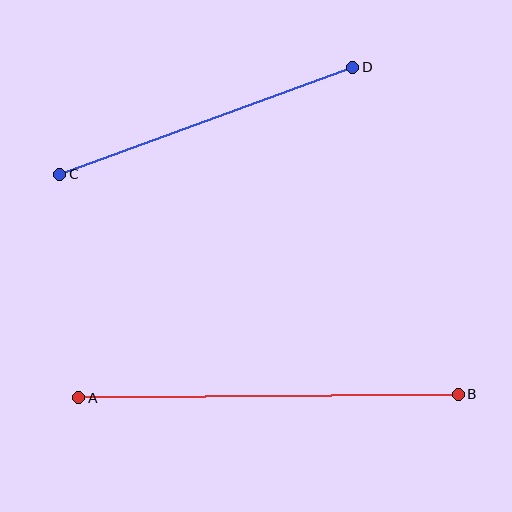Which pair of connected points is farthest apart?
Points A and B are farthest apart.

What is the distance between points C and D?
The distance is approximately 312 pixels.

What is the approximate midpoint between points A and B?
The midpoint is at approximately (268, 396) pixels.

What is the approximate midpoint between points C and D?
The midpoint is at approximately (206, 121) pixels.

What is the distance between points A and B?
The distance is approximately 379 pixels.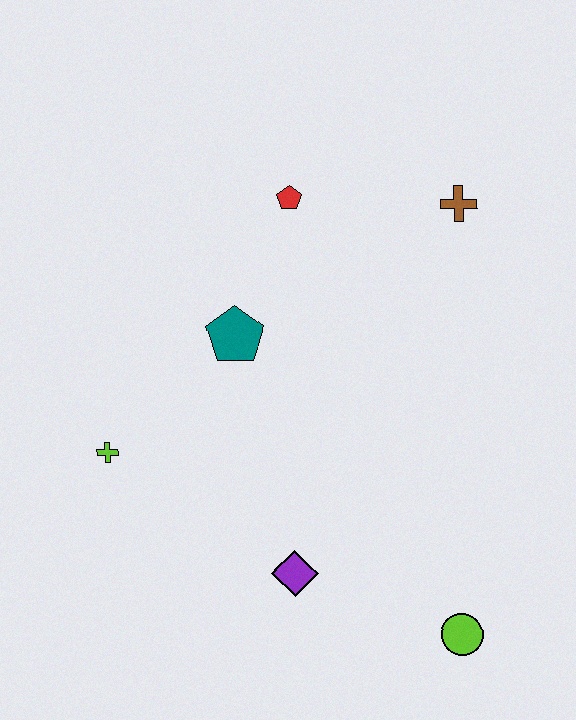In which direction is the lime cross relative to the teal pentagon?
The lime cross is to the left of the teal pentagon.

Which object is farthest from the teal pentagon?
The lime circle is farthest from the teal pentagon.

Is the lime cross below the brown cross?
Yes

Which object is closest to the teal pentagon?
The red pentagon is closest to the teal pentagon.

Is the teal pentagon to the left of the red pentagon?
Yes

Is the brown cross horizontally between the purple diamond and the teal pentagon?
No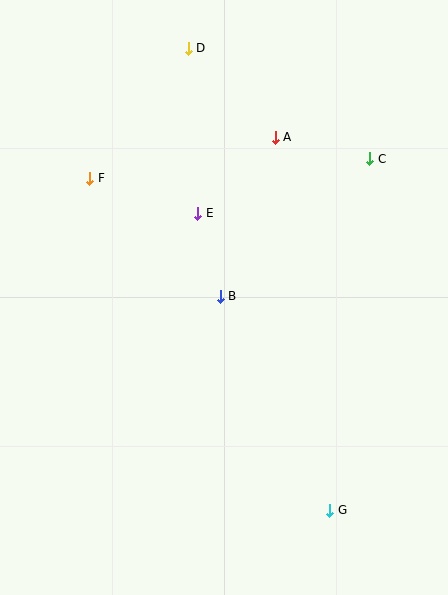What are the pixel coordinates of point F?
Point F is at (90, 178).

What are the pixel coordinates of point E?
Point E is at (198, 213).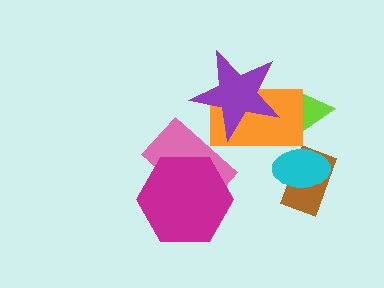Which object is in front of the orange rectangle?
The purple star is in front of the orange rectangle.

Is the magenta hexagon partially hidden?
No, no other shape covers it.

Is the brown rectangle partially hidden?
Yes, it is partially covered by another shape.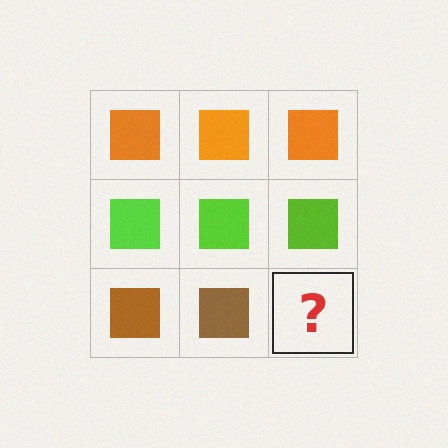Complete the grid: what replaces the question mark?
The question mark should be replaced with a brown square.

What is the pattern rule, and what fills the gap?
The rule is that each row has a consistent color. The gap should be filled with a brown square.